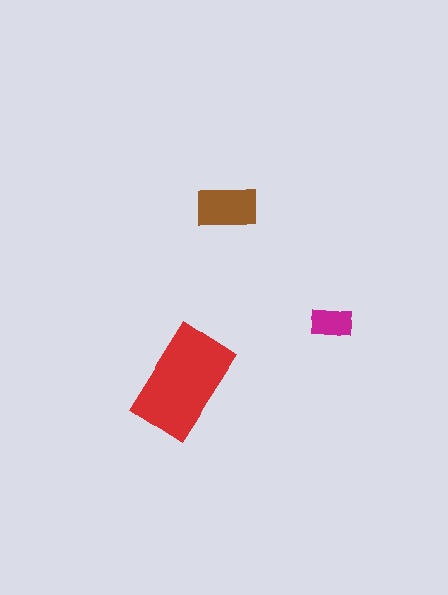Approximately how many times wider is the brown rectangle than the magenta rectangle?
About 1.5 times wider.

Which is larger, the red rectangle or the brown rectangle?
The red one.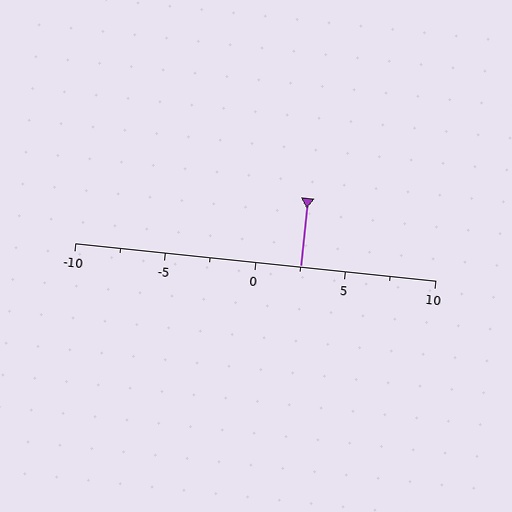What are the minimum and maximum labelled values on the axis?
The axis runs from -10 to 10.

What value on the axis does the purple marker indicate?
The marker indicates approximately 2.5.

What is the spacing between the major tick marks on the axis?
The major ticks are spaced 5 apart.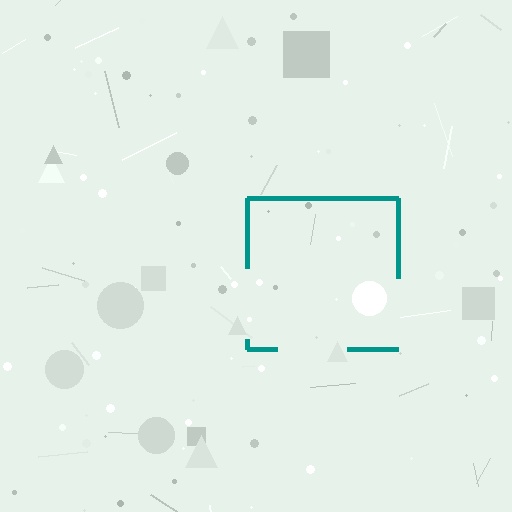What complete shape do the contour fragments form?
The contour fragments form a square.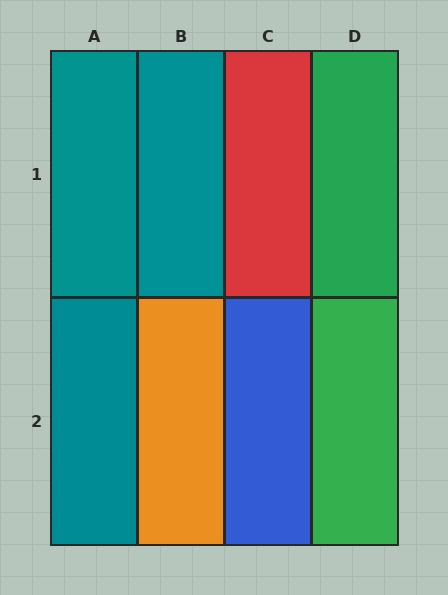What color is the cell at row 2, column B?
Orange.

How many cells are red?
1 cell is red.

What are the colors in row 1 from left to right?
Teal, teal, red, green.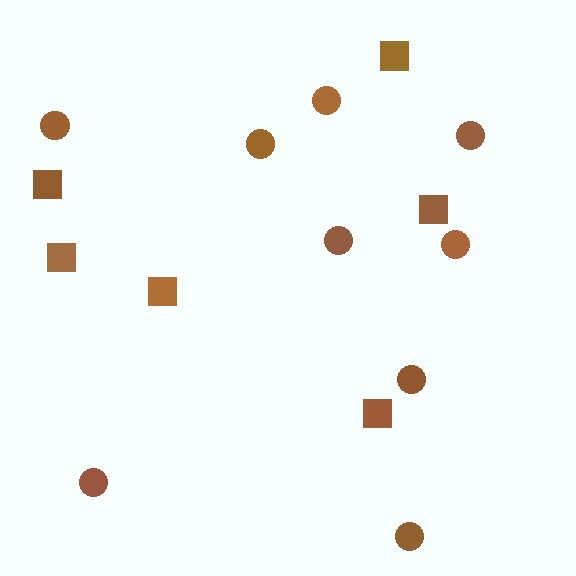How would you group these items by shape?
There are 2 groups: one group of squares (6) and one group of circles (9).